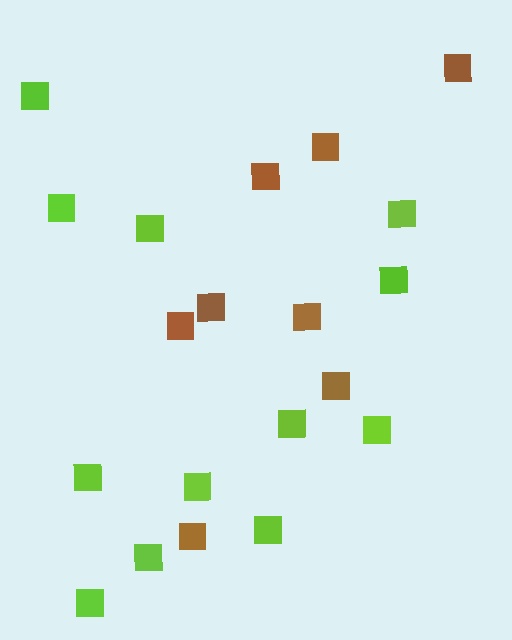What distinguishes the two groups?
There are 2 groups: one group of lime squares (12) and one group of brown squares (8).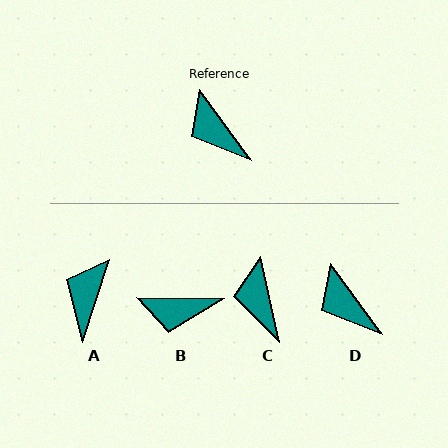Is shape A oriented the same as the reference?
No, it is off by about 55 degrees.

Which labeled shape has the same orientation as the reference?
D.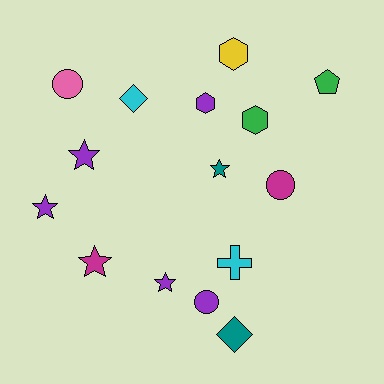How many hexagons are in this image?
There are 3 hexagons.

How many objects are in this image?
There are 15 objects.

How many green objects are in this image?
There are 2 green objects.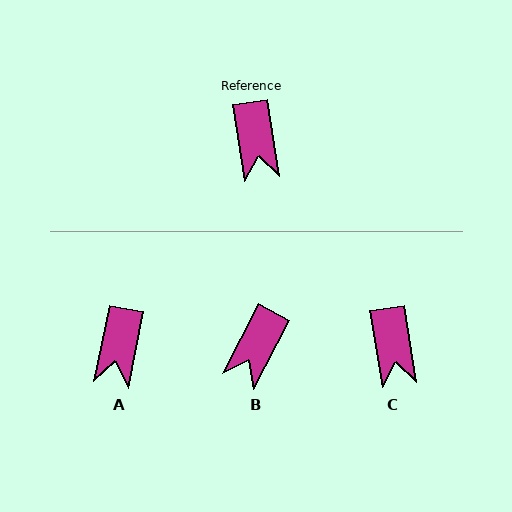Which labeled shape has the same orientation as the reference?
C.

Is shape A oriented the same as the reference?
No, it is off by about 20 degrees.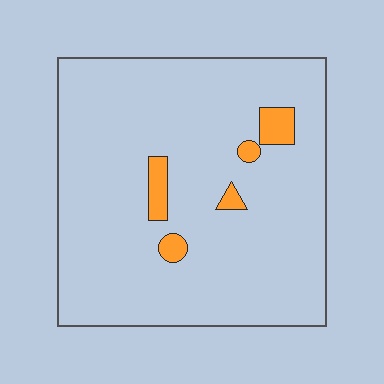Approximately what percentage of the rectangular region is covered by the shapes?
Approximately 5%.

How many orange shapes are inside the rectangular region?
5.